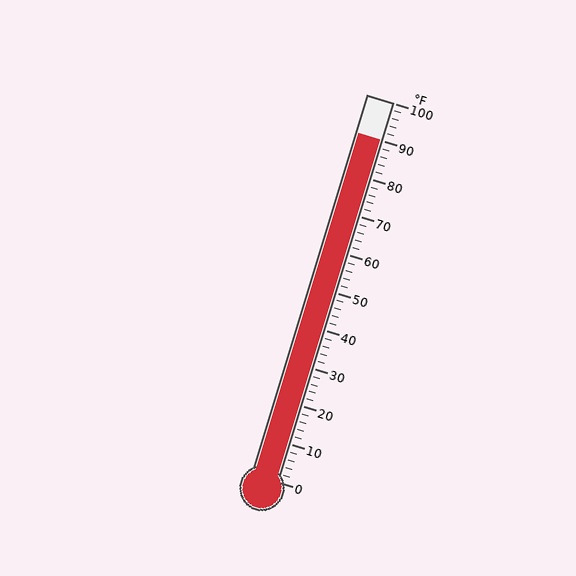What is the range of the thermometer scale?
The thermometer scale ranges from 0°F to 100°F.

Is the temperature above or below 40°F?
The temperature is above 40°F.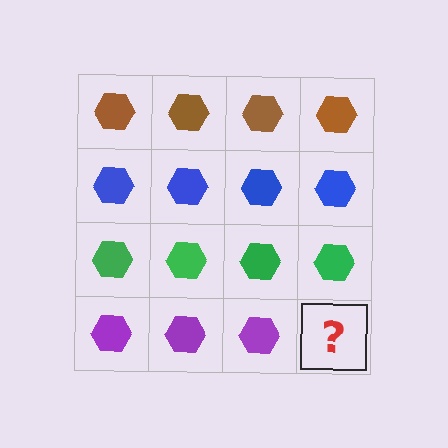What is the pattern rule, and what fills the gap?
The rule is that each row has a consistent color. The gap should be filled with a purple hexagon.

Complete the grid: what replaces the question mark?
The question mark should be replaced with a purple hexagon.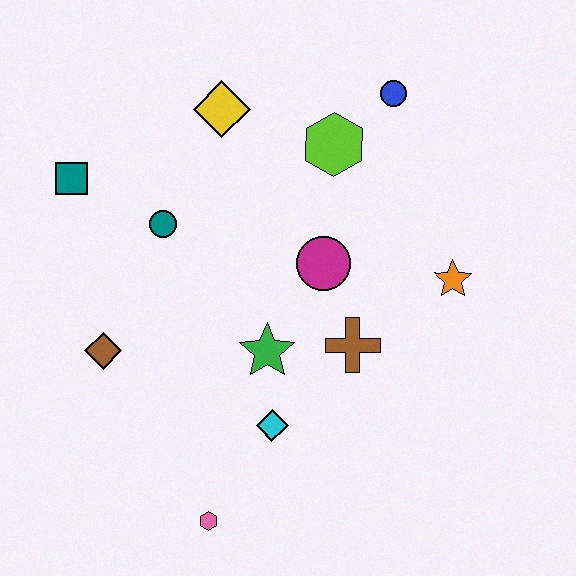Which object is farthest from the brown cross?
The teal square is farthest from the brown cross.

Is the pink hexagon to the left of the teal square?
No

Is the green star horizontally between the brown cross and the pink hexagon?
Yes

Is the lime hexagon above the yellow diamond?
No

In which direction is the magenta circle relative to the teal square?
The magenta circle is to the right of the teal square.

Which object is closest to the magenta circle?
The brown cross is closest to the magenta circle.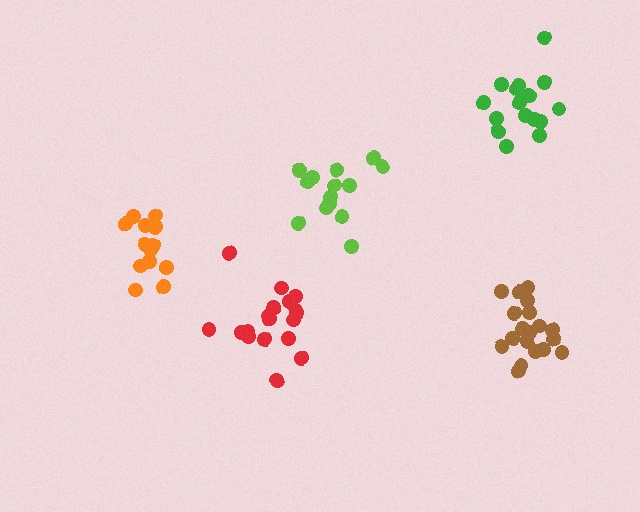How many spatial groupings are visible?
There are 5 spatial groupings.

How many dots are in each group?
Group 1: 13 dots, Group 2: 19 dots, Group 3: 14 dots, Group 4: 16 dots, Group 5: 18 dots (80 total).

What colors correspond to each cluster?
The clusters are colored: orange, brown, lime, green, red.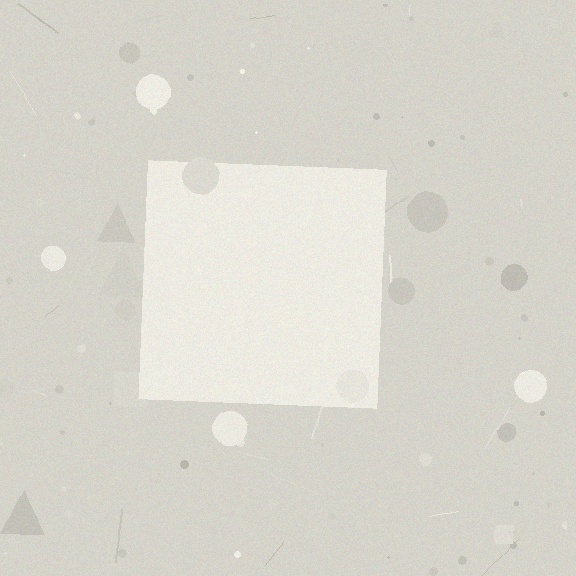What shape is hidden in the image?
A square is hidden in the image.